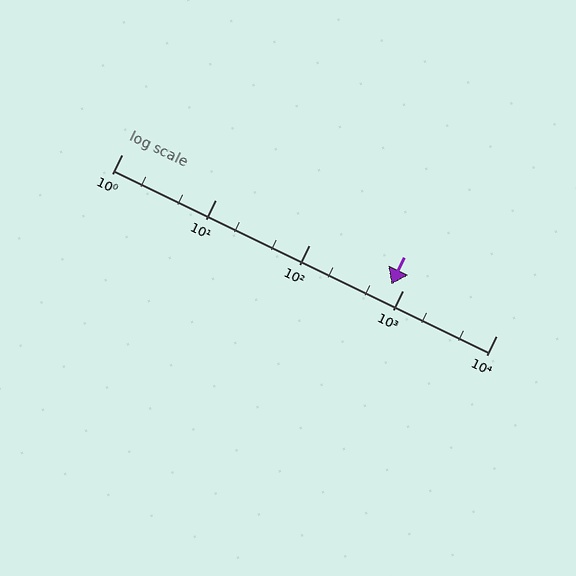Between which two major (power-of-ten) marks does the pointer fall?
The pointer is between 100 and 1000.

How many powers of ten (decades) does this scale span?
The scale spans 4 decades, from 1 to 10000.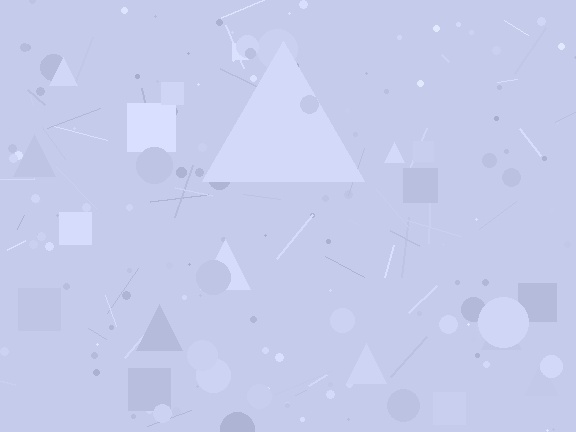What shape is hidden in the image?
A triangle is hidden in the image.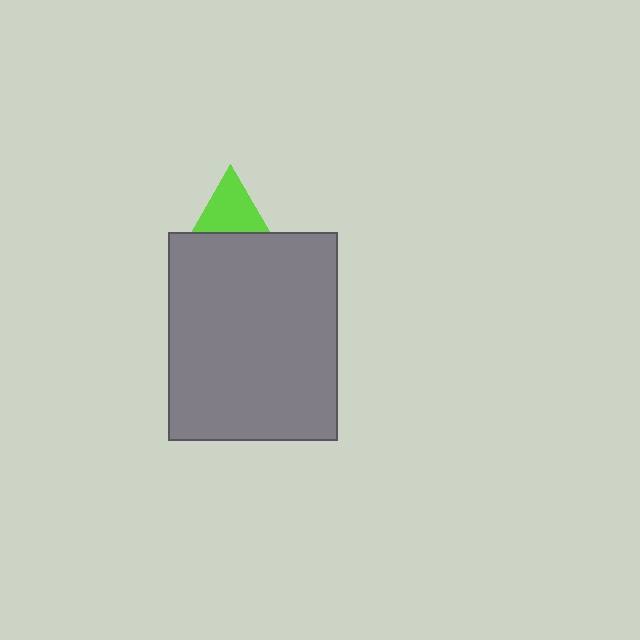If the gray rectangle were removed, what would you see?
You would see the complete lime triangle.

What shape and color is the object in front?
The object in front is a gray rectangle.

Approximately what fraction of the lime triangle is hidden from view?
Roughly 59% of the lime triangle is hidden behind the gray rectangle.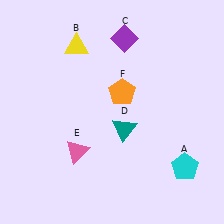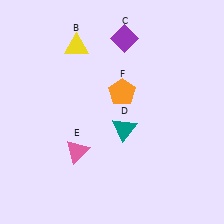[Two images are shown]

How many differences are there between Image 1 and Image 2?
There is 1 difference between the two images.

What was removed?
The cyan pentagon (A) was removed in Image 2.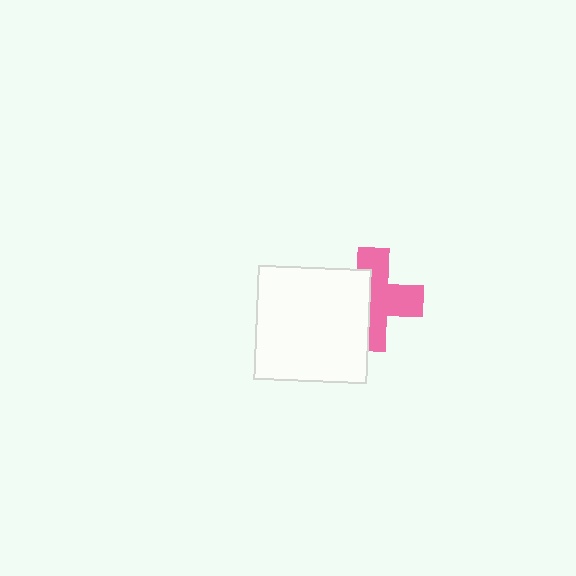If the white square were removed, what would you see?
You would see the complete pink cross.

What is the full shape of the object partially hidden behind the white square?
The partially hidden object is a pink cross.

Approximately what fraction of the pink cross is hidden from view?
Roughly 44% of the pink cross is hidden behind the white square.